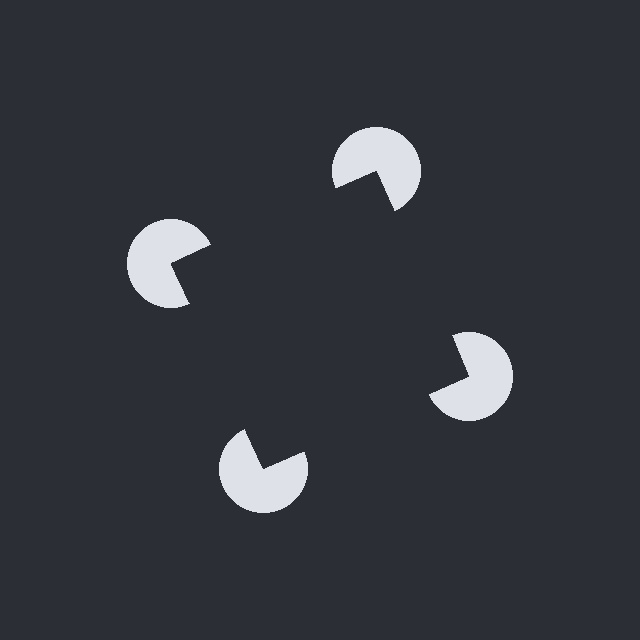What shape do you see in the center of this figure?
An illusory square — its edges are inferred from the aligned wedge cuts in the pac-man discs, not physically drawn.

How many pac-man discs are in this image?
There are 4 — one at each vertex of the illusory square.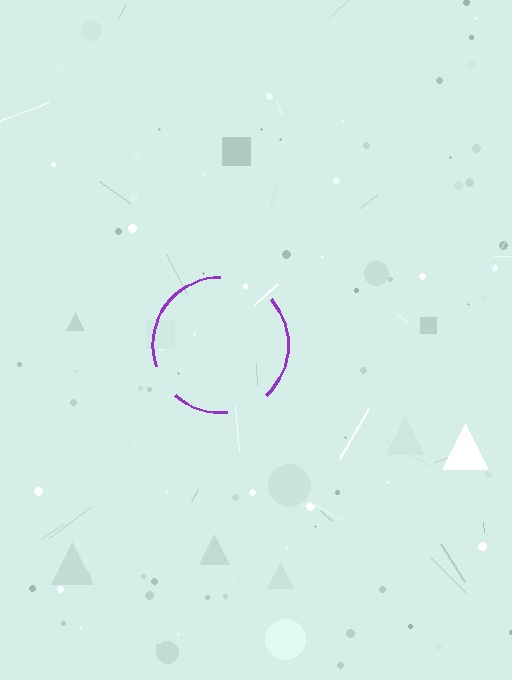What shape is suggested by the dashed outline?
The dashed outline suggests a circle.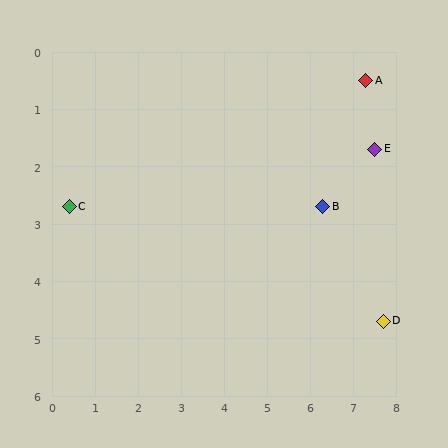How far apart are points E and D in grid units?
Points E and D are about 3.0 grid units apart.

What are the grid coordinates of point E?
Point E is at approximately (7.5, 1.7).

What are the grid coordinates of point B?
Point B is at approximately (6.3, 2.7).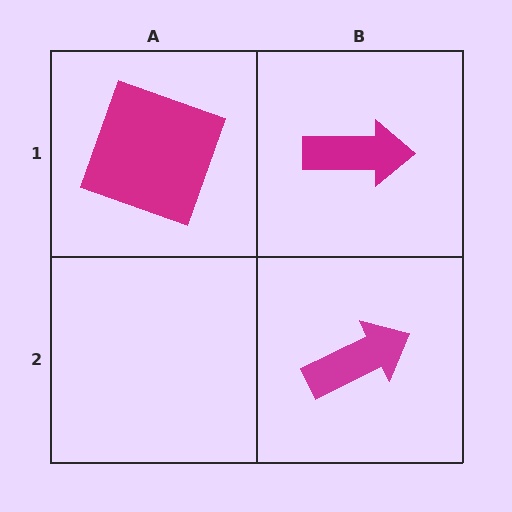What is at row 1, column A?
A magenta square.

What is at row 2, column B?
A magenta arrow.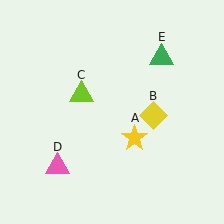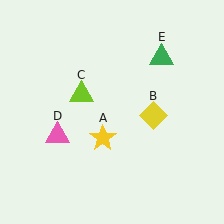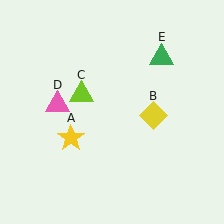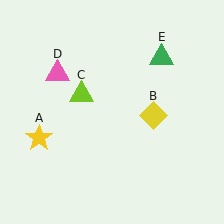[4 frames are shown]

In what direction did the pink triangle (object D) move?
The pink triangle (object D) moved up.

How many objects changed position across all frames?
2 objects changed position: yellow star (object A), pink triangle (object D).